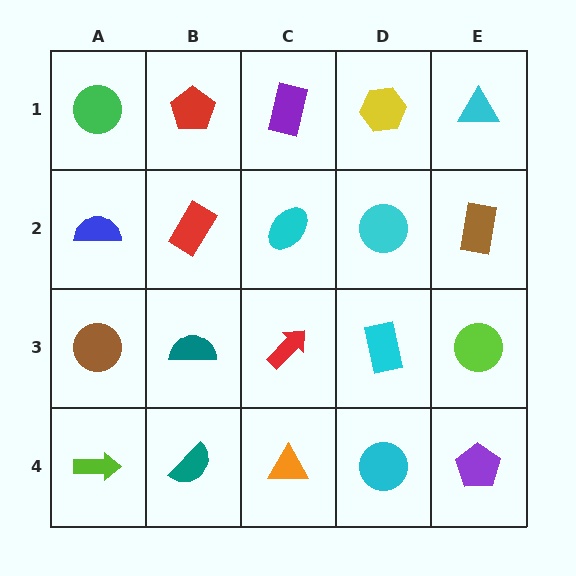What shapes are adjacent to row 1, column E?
A brown rectangle (row 2, column E), a yellow hexagon (row 1, column D).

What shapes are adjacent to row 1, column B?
A red rectangle (row 2, column B), a green circle (row 1, column A), a purple rectangle (row 1, column C).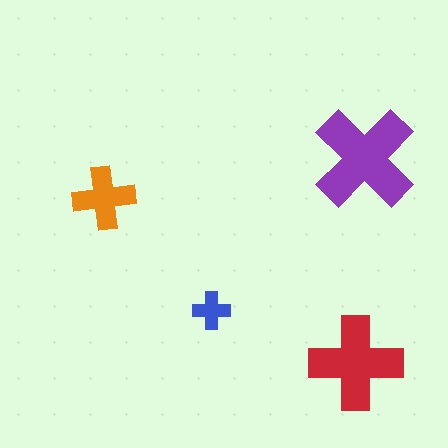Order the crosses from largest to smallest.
the purple one, the red one, the orange one, the blue one.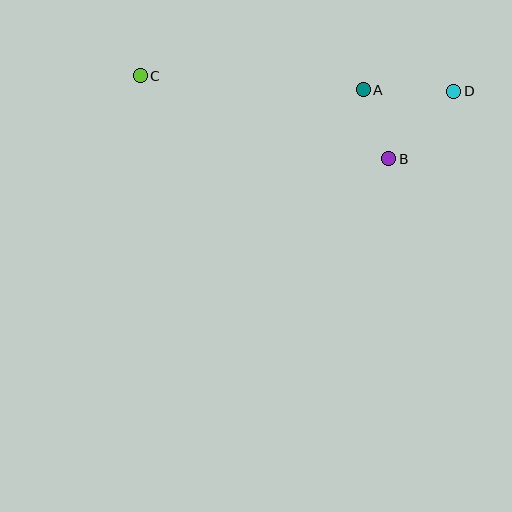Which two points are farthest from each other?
Points C and D are farthest from each other.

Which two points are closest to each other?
Points A and B are closest to each other.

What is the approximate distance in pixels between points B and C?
The distance between B and C is approximately 262 pixels.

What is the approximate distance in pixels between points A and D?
The distance between A and D is approximately 90 pixels.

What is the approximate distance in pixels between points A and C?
The distance between A and C is approximately 224 pixels.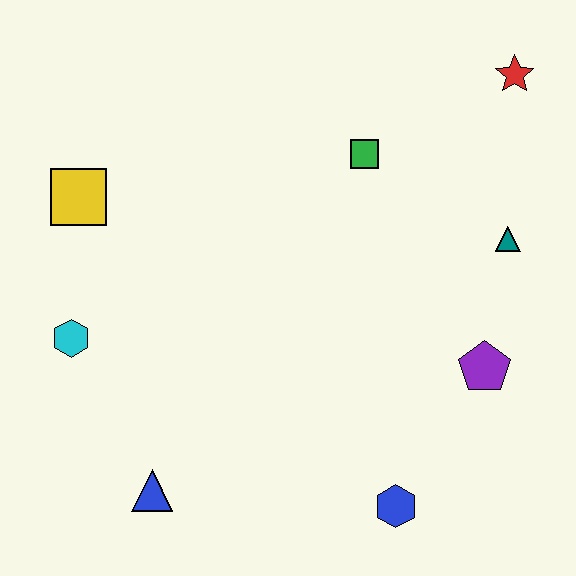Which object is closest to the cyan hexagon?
The yellow square is closest to the cyan hexagon.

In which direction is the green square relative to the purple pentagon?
The green square is above the purple pentagon.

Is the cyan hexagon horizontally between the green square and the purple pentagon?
No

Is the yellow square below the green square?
Yes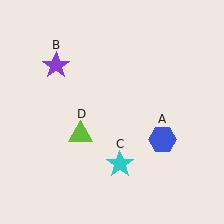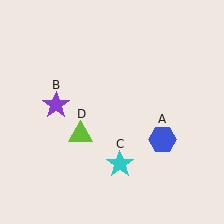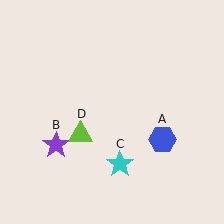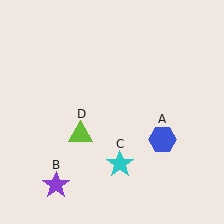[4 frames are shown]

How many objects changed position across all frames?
1 object changed position: purple star (object B).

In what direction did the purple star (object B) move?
The purple star (object B) moved down.